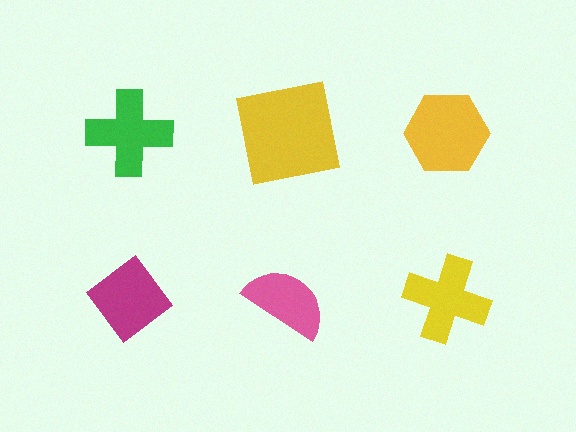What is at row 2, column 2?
A pink semicircle.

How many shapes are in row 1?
3 shapes.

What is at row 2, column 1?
A magenta diamond.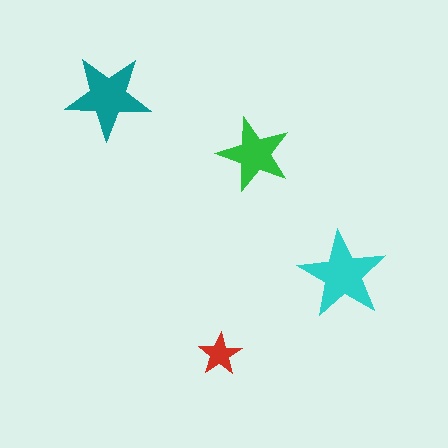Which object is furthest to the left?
The teal star is leftmost.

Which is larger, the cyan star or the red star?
The cyan one.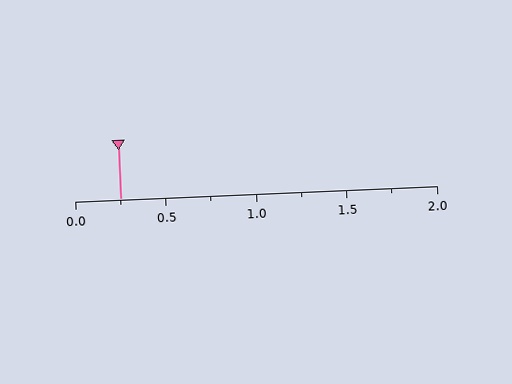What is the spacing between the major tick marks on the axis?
The major ticks are spaced 0.5 apart.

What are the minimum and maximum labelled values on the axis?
The axis runs from 0.0 to 2.0.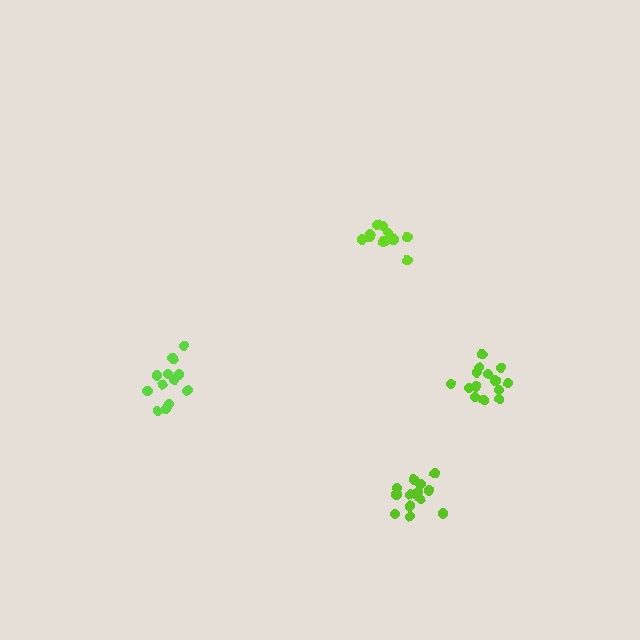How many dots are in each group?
Group 1: 11 dots, Group 2: 12 dots, Group 3: 14 dots, Group 4: 14 dots (51 total).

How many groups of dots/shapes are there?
There are 4 groups.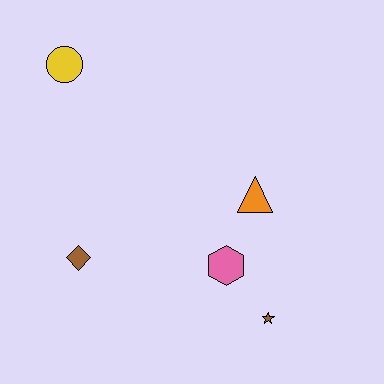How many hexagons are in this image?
There is 1 hexagon.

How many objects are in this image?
There are 5 objects.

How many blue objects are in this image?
There are no blue objects.